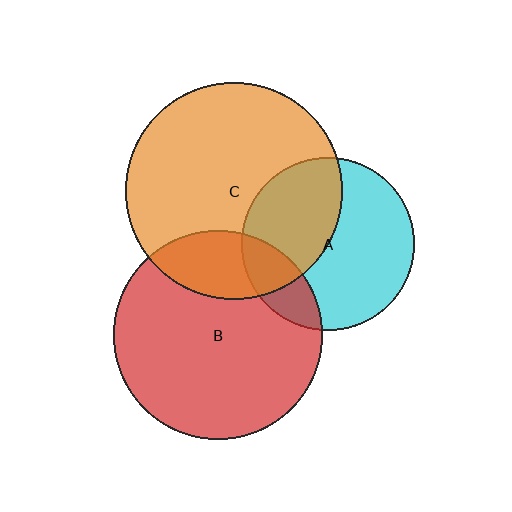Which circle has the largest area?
Circle C (orange).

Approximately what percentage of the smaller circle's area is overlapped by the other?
Approximately 40%.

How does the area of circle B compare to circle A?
Approximately 1.5 times.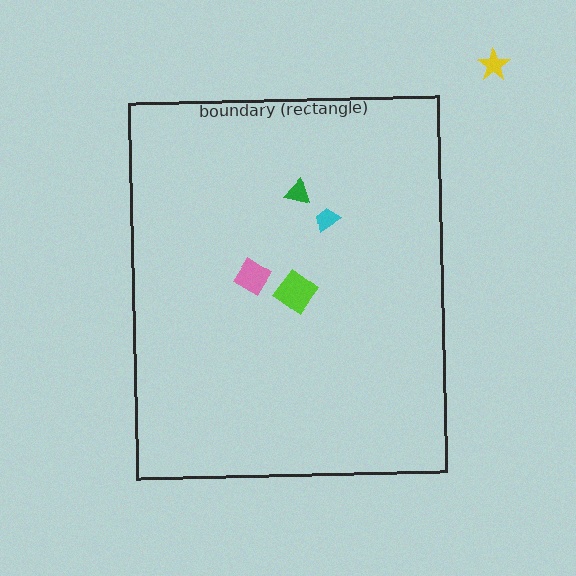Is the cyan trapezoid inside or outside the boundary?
Inside.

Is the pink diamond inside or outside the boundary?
Inside.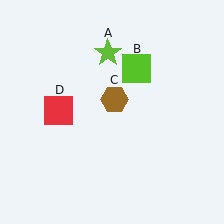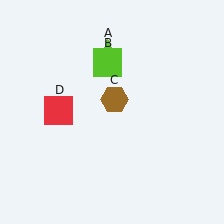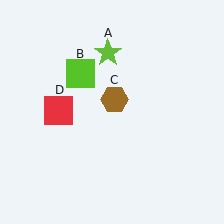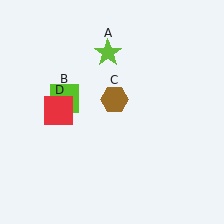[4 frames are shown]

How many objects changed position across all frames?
1 object changed position: lime square (object B).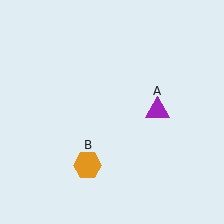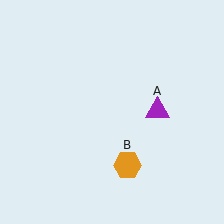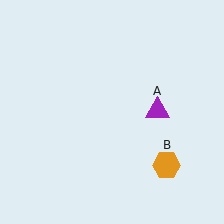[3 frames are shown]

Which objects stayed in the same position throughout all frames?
Purple triangle (object A) remained stationary.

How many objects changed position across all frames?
1 object changed position: orange hexagon (object B).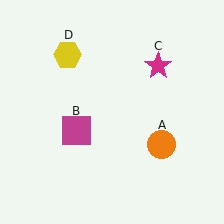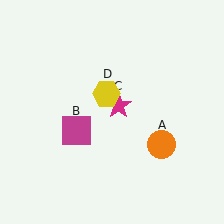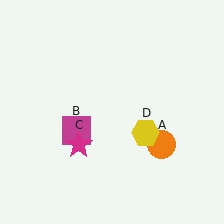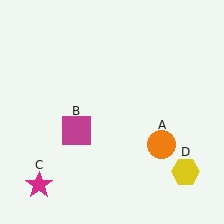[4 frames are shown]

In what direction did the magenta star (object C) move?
The magenta star (object C) moved down and to the left.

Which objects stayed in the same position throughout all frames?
Orange circle (object A) and magenta square (object B) remained stationary.